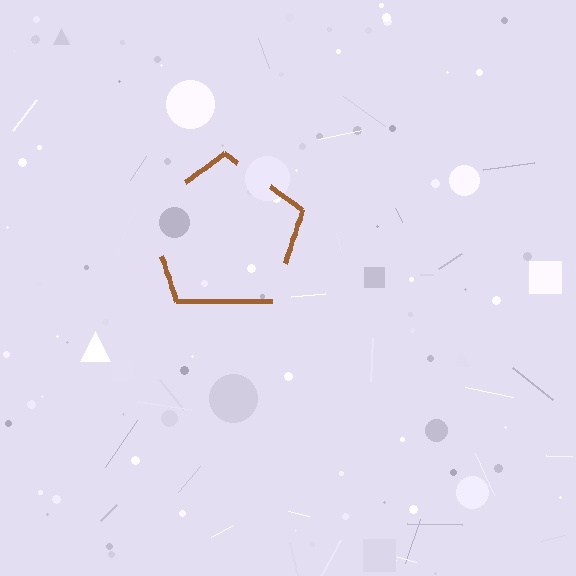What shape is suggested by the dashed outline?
The dashed outline suggests a pentagon.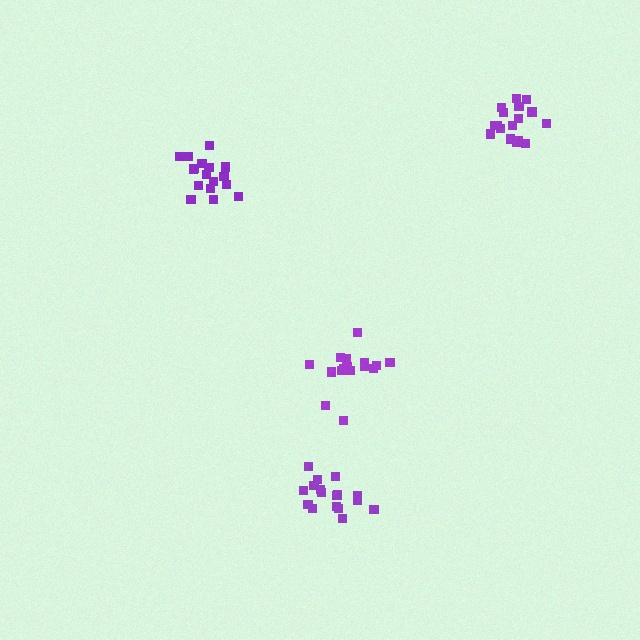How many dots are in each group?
Group 1: 17 dots, Group 2: 17 dots, Group 3: 17 dots, Group 4: 18 dots (69 total).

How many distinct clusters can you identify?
There are 4 distinct clusters.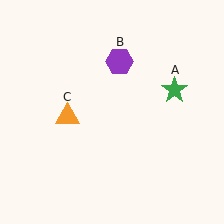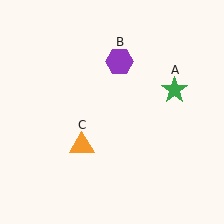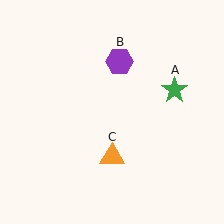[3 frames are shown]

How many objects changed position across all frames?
1 object changed position: orange triangle (object C).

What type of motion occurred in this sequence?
The orange triangle (object C) rotated counterclockwise around the center of the scene.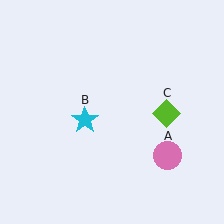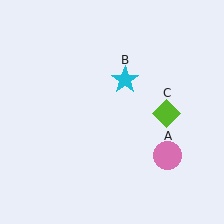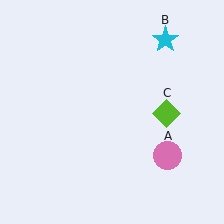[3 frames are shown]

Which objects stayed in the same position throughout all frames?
Pink circle (object A) and lime diamond (object C) remained stationary.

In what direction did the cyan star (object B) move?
The cyan star (object B) moved up and to the right.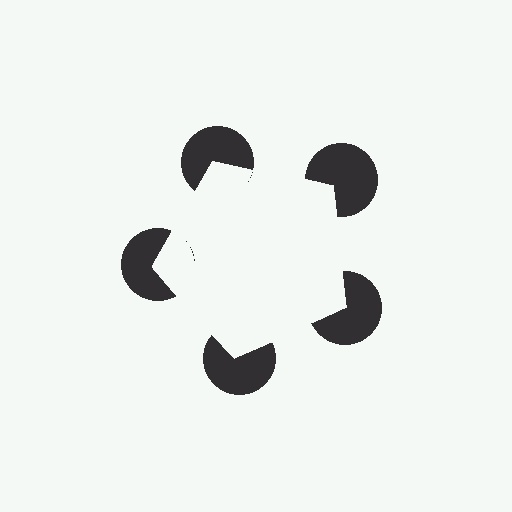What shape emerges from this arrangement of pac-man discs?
An illusory pentagon — its edges are inferred from the aligned wedge cuts in the pac-man discs, not physically drawn.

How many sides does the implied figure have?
5 sides.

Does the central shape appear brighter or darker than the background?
It typically appears slightly brighter than the background, even though no actual brightness change is drawn.